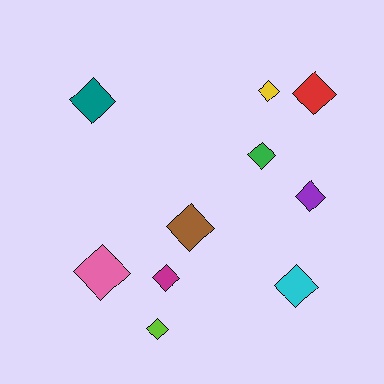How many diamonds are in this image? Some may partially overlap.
There are 10 diamonds.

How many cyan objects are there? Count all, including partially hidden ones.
There is 1 cyan object.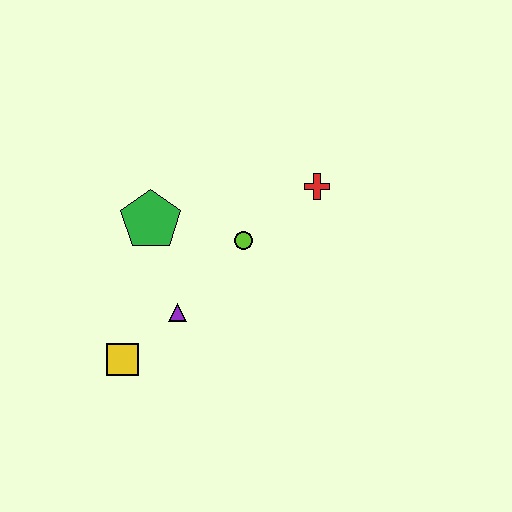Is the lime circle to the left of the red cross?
Yes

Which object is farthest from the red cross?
The yellow square is farthest from the red cross.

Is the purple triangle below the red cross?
Yes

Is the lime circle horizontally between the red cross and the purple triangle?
Yes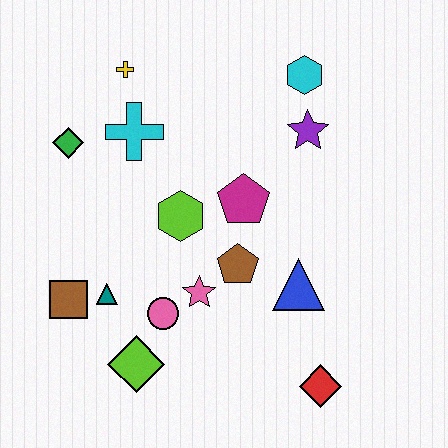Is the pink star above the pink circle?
Yes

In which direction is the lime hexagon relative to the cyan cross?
The lime hexagon is below the cyan cross.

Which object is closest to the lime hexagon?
The magenta pentagon is closest to the lime hexagon.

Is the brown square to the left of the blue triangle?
Yes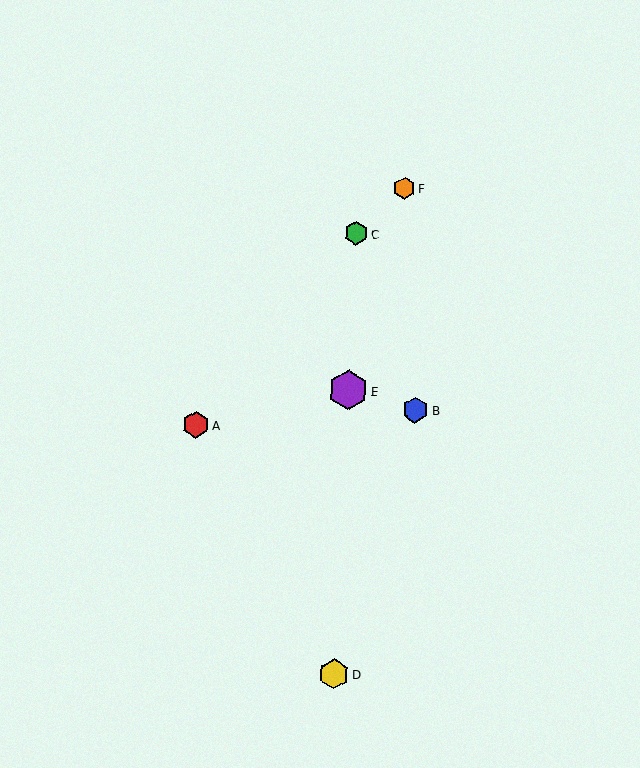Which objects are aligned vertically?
Objects C, D, E are aligned vertically.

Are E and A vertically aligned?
No, E is at x≈348 and A is at x≈196.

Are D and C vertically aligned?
Yes, both are at x≈334.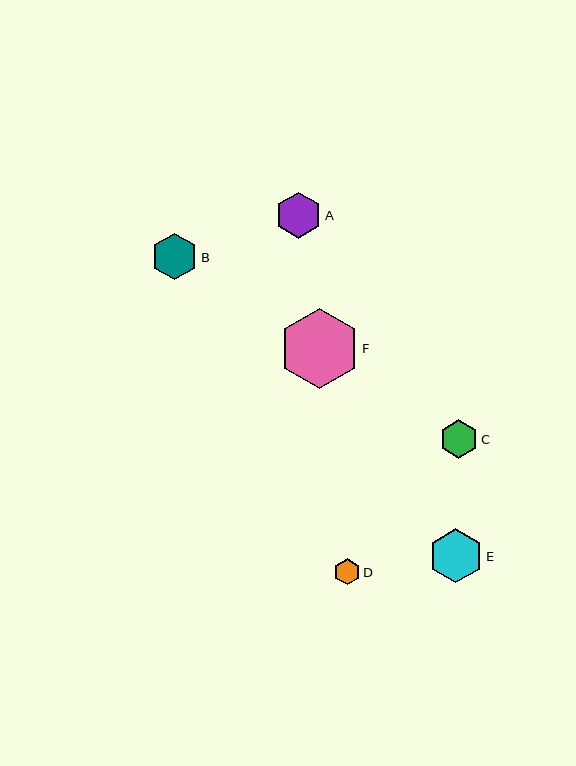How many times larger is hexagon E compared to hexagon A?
Hexagon E is approximately 1.2 times the size of hexagon A.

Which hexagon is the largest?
Hexagon F is the largest with a size of approximately 80 pixels.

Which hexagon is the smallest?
Hexagon D is the smallest with a size of approximately 26 pixels.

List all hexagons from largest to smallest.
From largest to smallest: F, E, B, A, C, D.